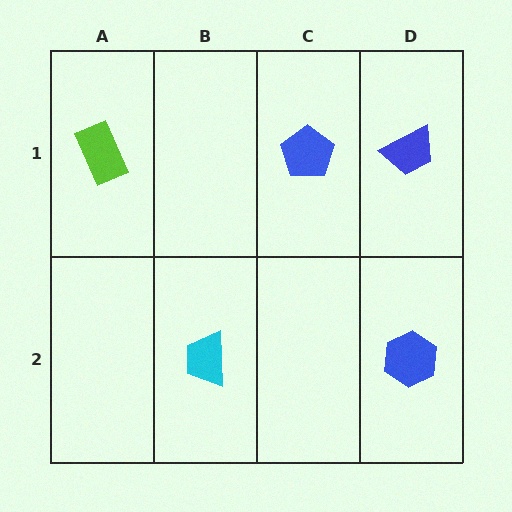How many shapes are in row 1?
3 shapes.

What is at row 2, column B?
A cyan trapezoid.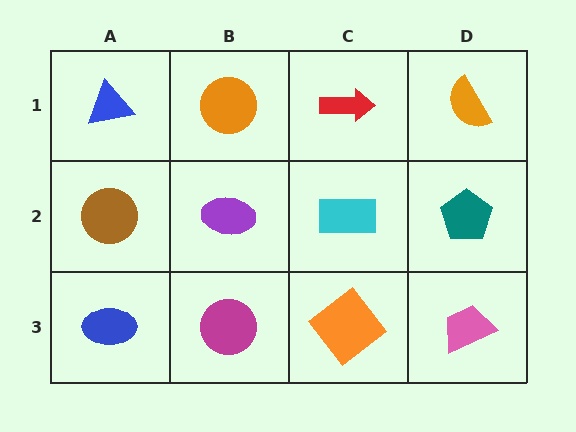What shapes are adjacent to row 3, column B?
A purple ellipse (row 2, column B), a blue ellipse (row 3, column A), an orange diamond (row 3, column C).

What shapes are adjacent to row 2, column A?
A blue triangle (row 1, column A), a blue ellipse (row 3, column A), a purple ellipse (row 2, column B).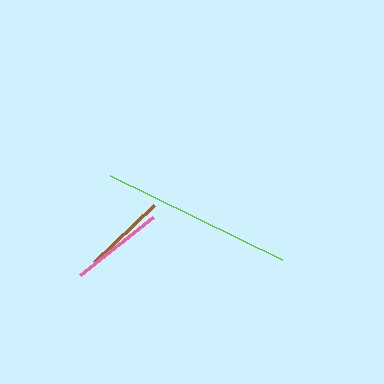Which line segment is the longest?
The lime line is the longest at approximately 192 pixels.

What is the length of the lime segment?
The lime segment is approximately 192 pixels long.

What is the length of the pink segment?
The pink segment is approximately 93 pixels long.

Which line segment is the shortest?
The brown line is the shortest at approximately 82 pixels.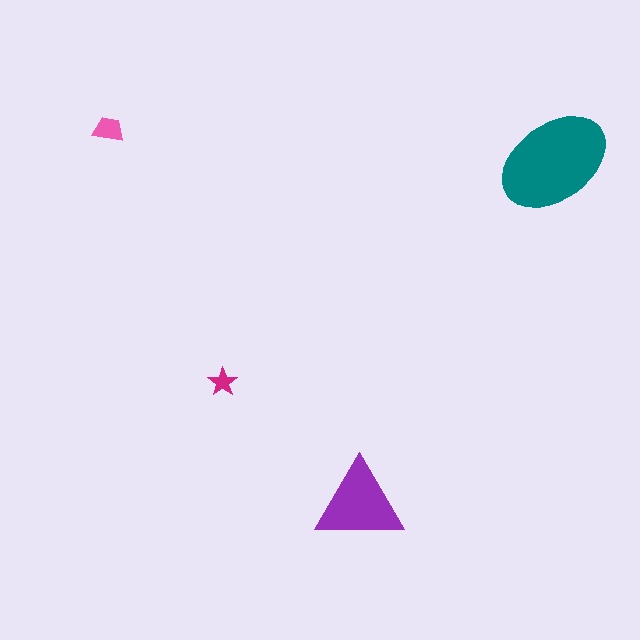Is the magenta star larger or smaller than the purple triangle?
Smaller.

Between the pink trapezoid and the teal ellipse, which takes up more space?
The teal ellipse.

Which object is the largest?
The teal ellipse.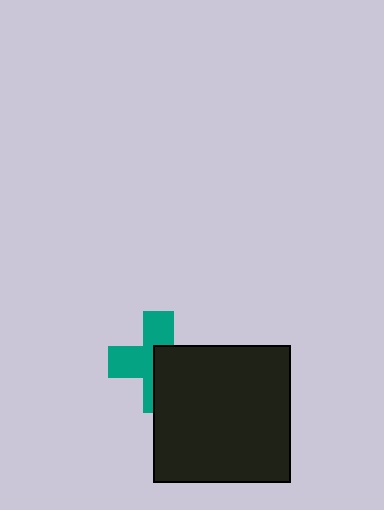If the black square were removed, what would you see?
You would see the complete teal cross.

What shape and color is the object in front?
The object in front is a black square.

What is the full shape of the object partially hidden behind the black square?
The partially hidden object is a teal cross.